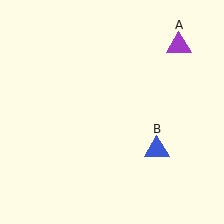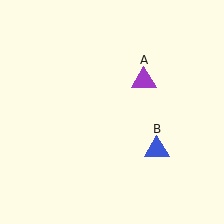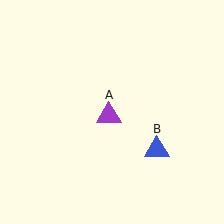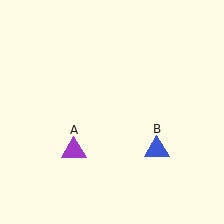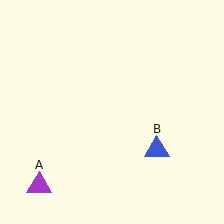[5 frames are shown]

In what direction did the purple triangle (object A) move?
The purple triangle (object A) moved down and to the left.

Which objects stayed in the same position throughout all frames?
Blue triangle (object B) remained stationary.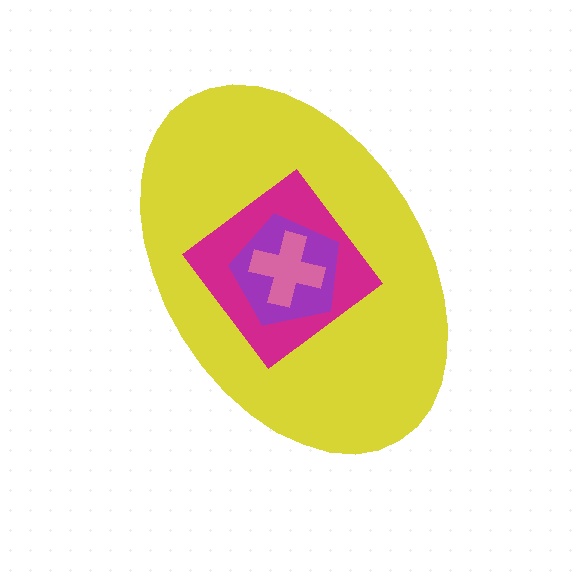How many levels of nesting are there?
4.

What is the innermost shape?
The pink cross.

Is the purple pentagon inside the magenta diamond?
Yes.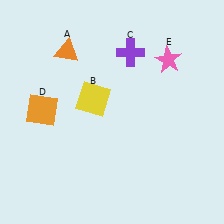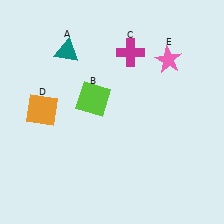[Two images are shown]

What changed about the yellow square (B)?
In Image 1, B is yellow. In Image 2, it changed to lime.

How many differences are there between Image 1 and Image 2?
There are 3 differences between the two images.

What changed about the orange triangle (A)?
In Image 1, A is orange. In Image 2, it changed to teal.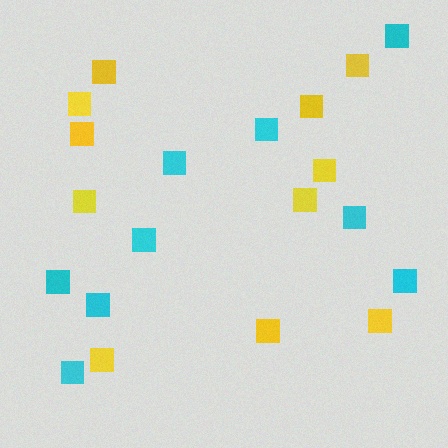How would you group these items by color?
There are 2 groups: one group of yellow squares (11) and one group of cyan squares (9).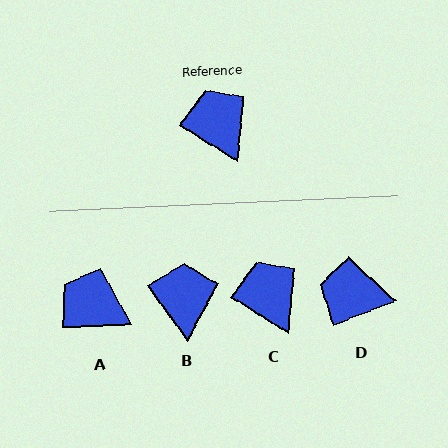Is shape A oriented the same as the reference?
No, it is off by about 35 degrees.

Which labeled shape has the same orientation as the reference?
C.